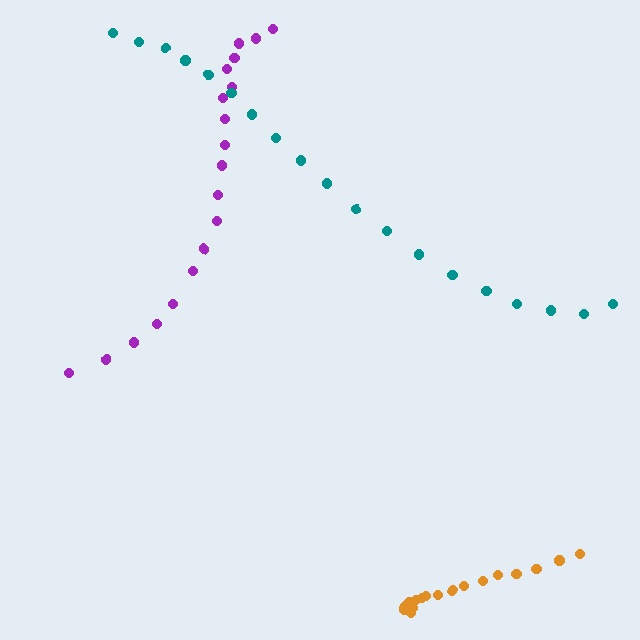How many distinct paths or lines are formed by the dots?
There are 3 distinct paths.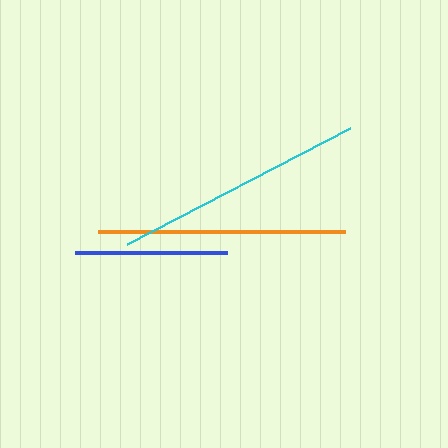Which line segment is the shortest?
The blue line is the shortest at approximately 152 pixels.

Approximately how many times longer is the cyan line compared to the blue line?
The cyan line is approximately 1.7 times the length of the blue line.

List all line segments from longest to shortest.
From longest to shortest: cyan, orange, blue.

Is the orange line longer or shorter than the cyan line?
The cyan line is longer than the orange line.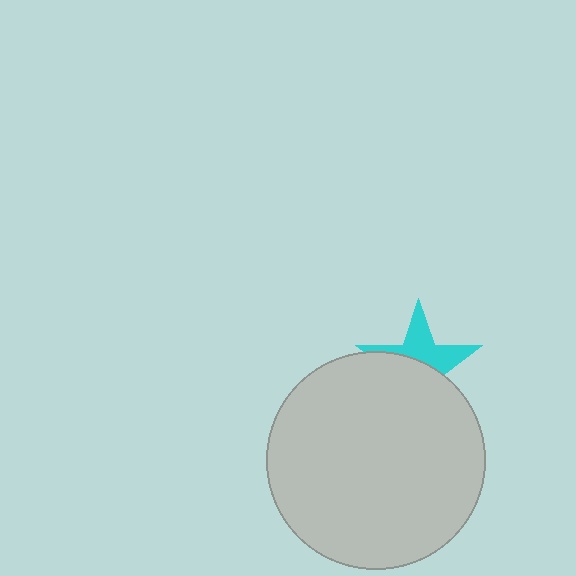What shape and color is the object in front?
The object in front is a light gray circle.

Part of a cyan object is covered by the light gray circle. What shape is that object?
It is a star.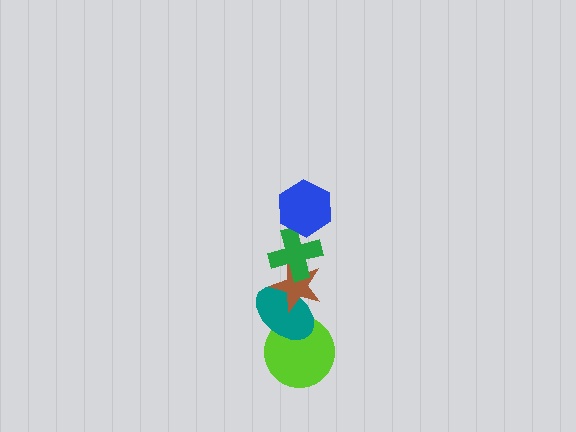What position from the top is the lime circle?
The lime circle is 5th from the top.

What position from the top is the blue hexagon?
The blue hexagon is 1st from the top.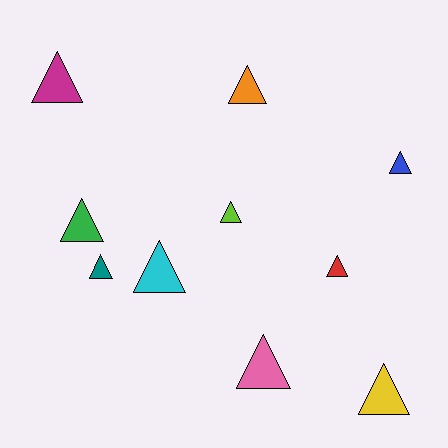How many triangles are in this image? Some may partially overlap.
There are 10 triangles.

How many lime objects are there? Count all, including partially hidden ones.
There is 1 lime object.